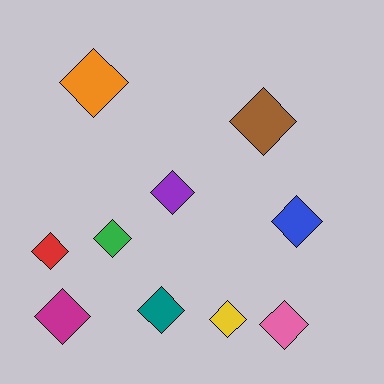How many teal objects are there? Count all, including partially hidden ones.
There is 1 teal object.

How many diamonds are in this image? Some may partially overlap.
There are 10 diamonds.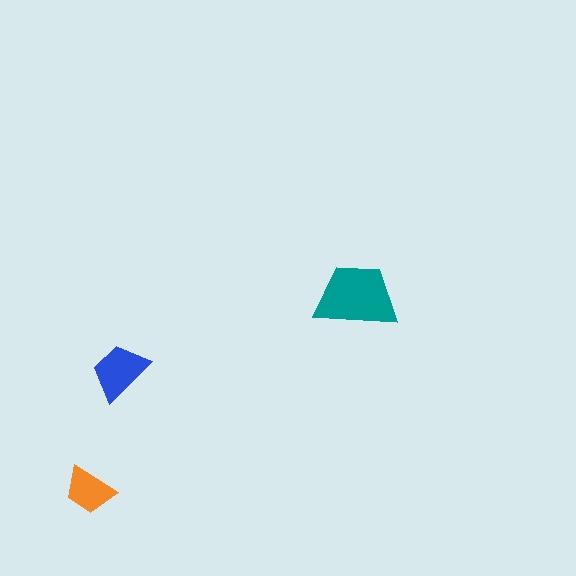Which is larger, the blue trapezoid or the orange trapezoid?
The blue one.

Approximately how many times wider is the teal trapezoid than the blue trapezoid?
About 1.5 times wider.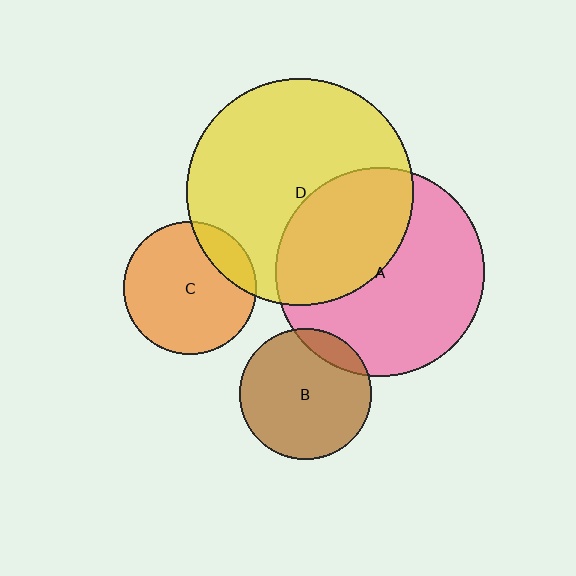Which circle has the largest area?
Circle D (yellow).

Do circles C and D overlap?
Yes.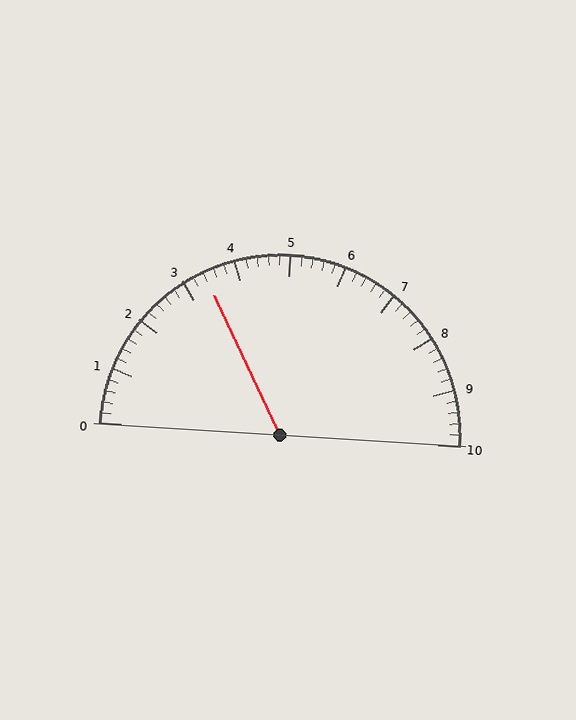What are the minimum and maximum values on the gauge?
The gauge ranges from 0 to 10.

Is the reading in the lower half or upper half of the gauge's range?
The reading is in the lower half of the range (0 to 10).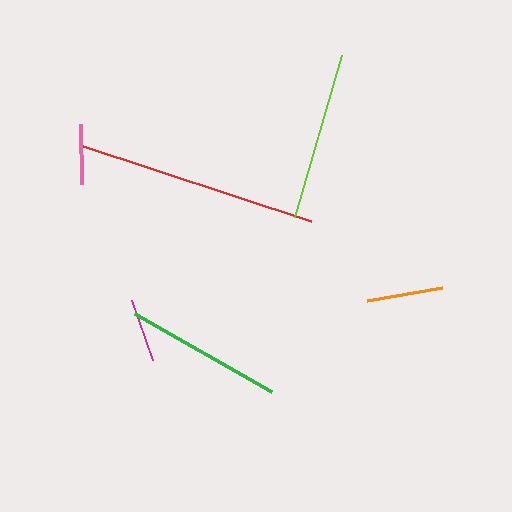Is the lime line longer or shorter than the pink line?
The lime line is longer than the pink line.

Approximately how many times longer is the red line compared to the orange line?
The red line is approximately 3.2 times the length of the orange line.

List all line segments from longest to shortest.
From longest to shortest: red, lime, green, orange, magenta, pink.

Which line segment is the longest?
The red line is the longest at approximately 243 pixels.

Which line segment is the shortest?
The pink line is the shortest at approximately 60 pixels.